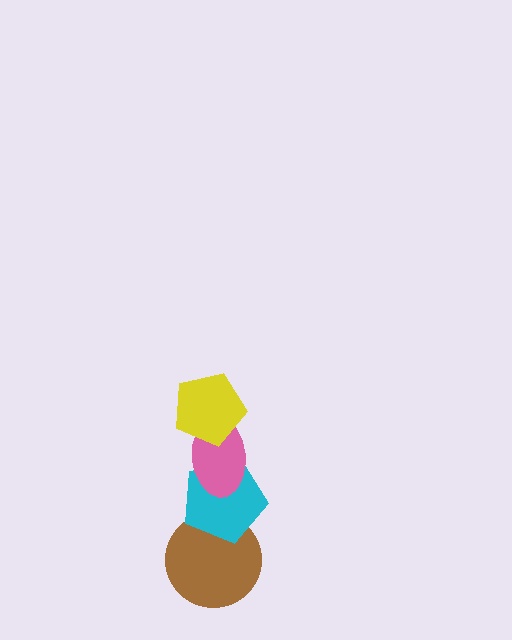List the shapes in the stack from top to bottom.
From top to bottom: the yellow pentagon, the pink ellipse, the cyan pentagon, the brown circle.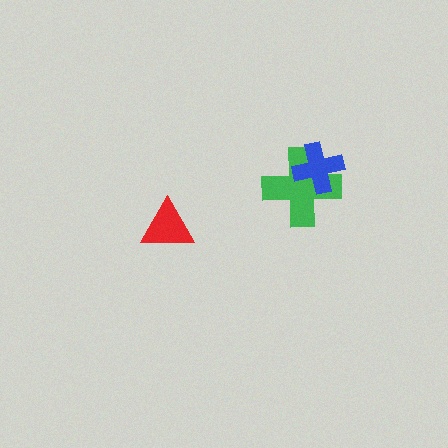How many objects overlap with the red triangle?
0 objects overlap with the red triangle.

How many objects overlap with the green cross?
1 object overlaps with the green cross.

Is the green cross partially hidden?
Yes, it is partially covered by another shape.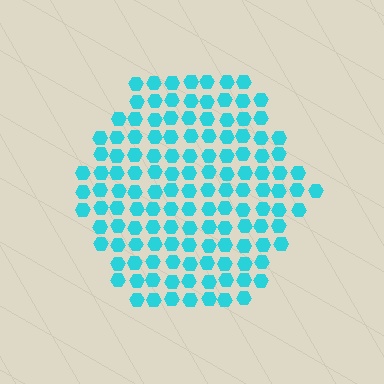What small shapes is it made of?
It is made of small hexagons.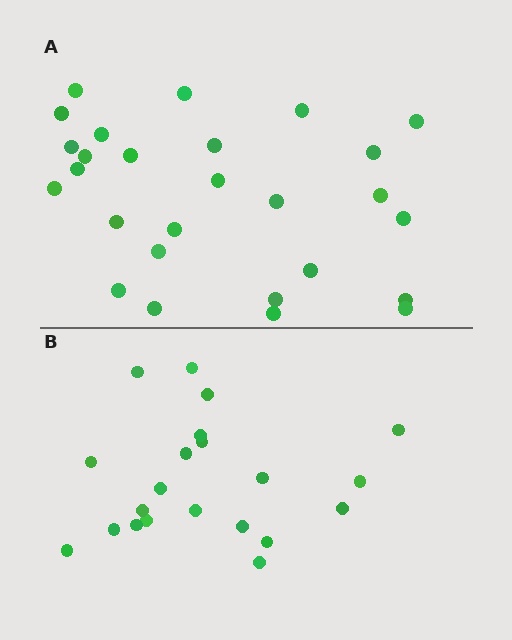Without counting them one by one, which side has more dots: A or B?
Region A (the top region) has more dots.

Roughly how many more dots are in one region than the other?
Region A has about 6 more dots than region B.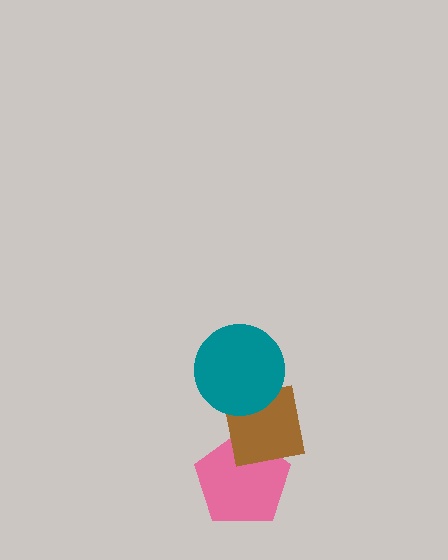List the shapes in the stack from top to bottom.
From top to bottom: the teal circle, the brown square, the pink pentagon.